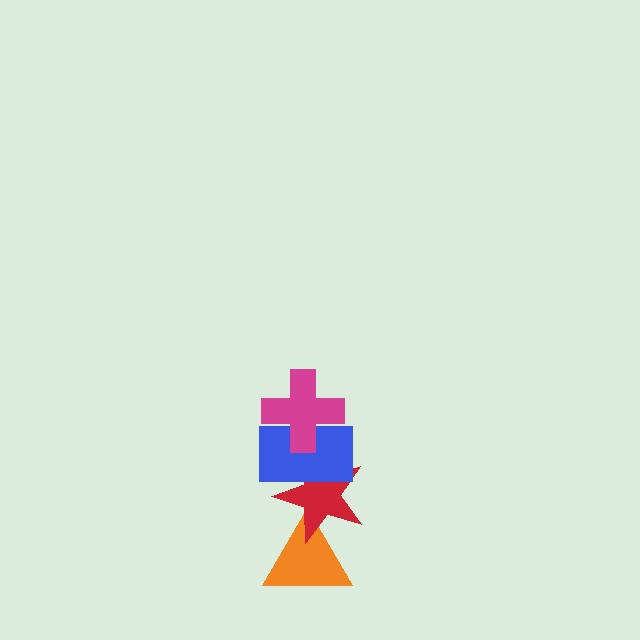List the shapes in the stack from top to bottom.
From top to bottom: the magenta cross, the blue rectangle, the red star, the orange triangle.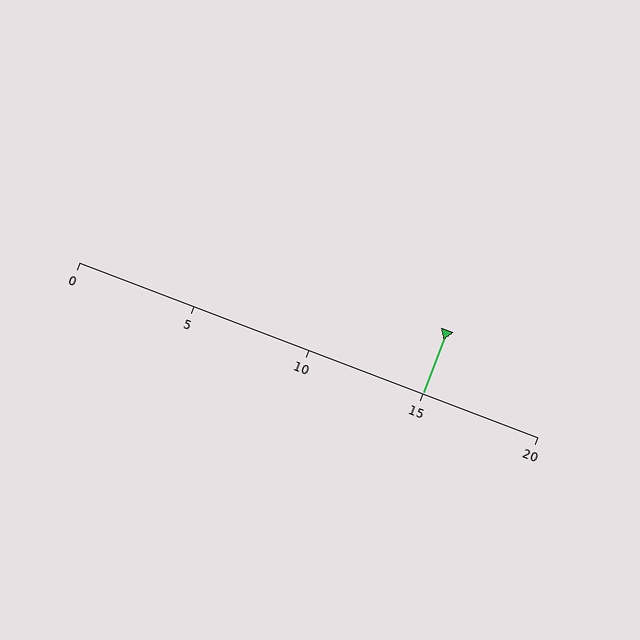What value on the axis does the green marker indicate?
The marker indicates approximately 15.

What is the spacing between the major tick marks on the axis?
The major ticks are spaced 5 apart.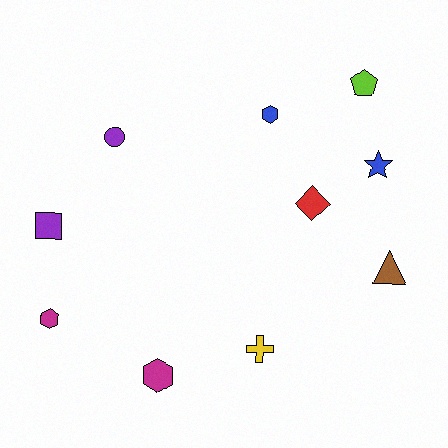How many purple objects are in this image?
There are 2 purple objects.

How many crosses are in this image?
There is 1 cross.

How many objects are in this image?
There are 10 objects.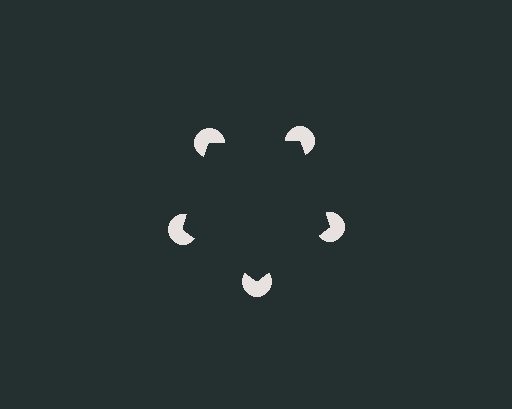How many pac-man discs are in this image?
There are 5 — one at each vertex of the illusory pentagon.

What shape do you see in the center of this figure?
An illusory pentagon — its edges are inferred from the aligned wedge cuts in the pac-man discs, not physically drawn.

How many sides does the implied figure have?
5 sides.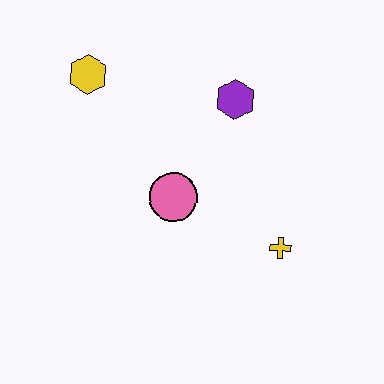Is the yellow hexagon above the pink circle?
Yes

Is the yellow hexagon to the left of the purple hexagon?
Yes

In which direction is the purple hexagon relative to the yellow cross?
The purple hexagon is above the yellow cross.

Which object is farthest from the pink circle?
The yellow hexagon is farthest from the pink circle.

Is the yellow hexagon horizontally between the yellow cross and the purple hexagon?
No